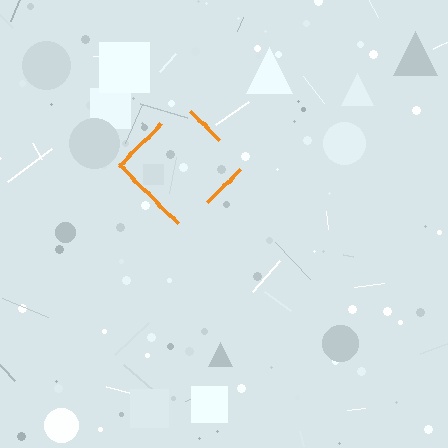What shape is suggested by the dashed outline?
The dashed outline suggests a diamond.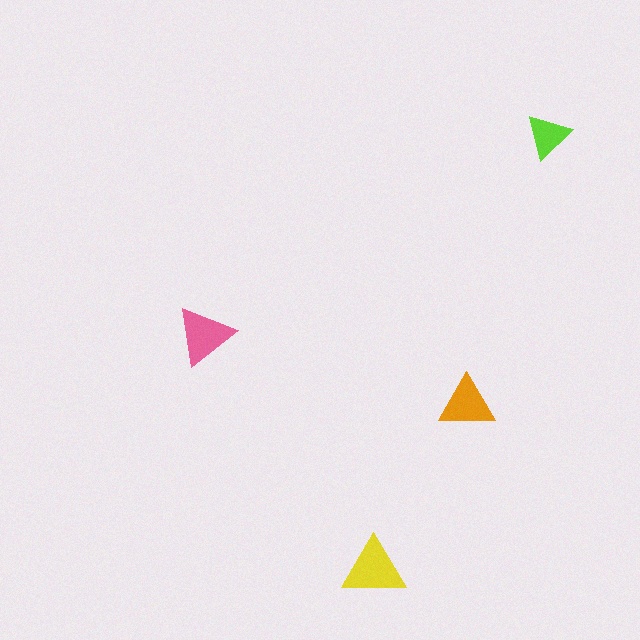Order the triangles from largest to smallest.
the yellow one, the pink one, the orange one, the lime one.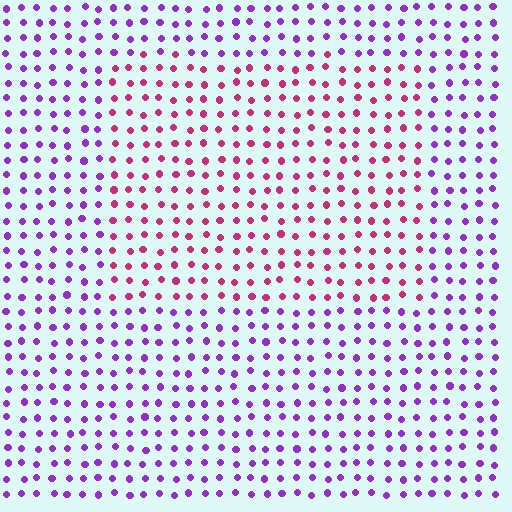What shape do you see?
I see a rectangle.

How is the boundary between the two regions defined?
The boundary is defined purely by a slight shift in hue (about 49 degrees). Spacing, size, and orientation are identical on both sides.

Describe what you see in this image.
The image is filled with small purple elements in a uniform arrangement. A rectangle-shaped region is visible where the elements are tinted to a slightly different hue, forming a subtle color boundary.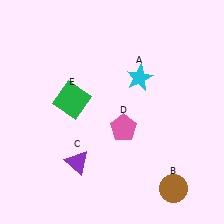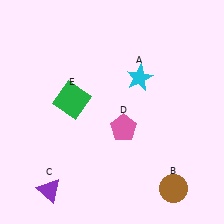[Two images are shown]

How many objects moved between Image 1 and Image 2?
1 object moved between the two images.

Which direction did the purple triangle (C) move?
The purple triangle (C) moved left.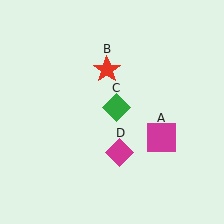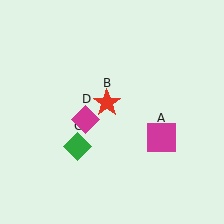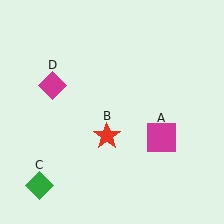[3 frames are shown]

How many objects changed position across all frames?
3 objects changed position: red star (object B), green diamond (object C), magenta diamond (object D).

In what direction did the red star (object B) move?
The red star (object B) moved down.